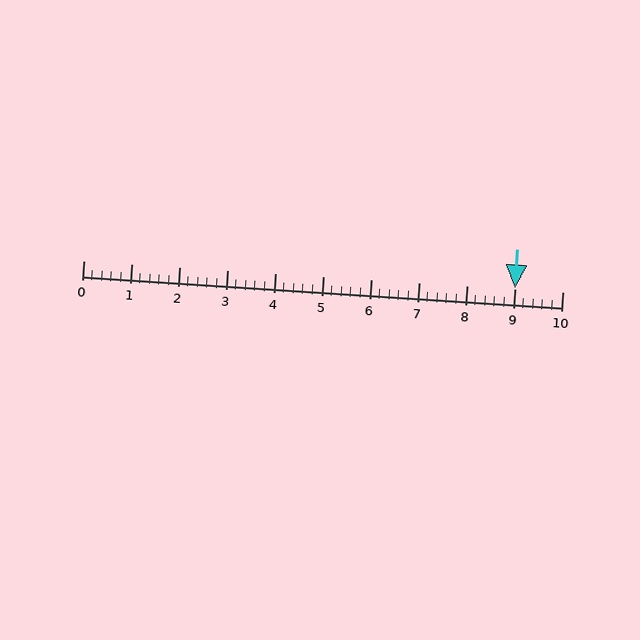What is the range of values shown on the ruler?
The ruler shows values from 0 to 10.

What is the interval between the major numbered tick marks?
The major tick marks are spaced 1 units apart.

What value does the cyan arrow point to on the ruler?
The cyan arrow points to approximately 9.0.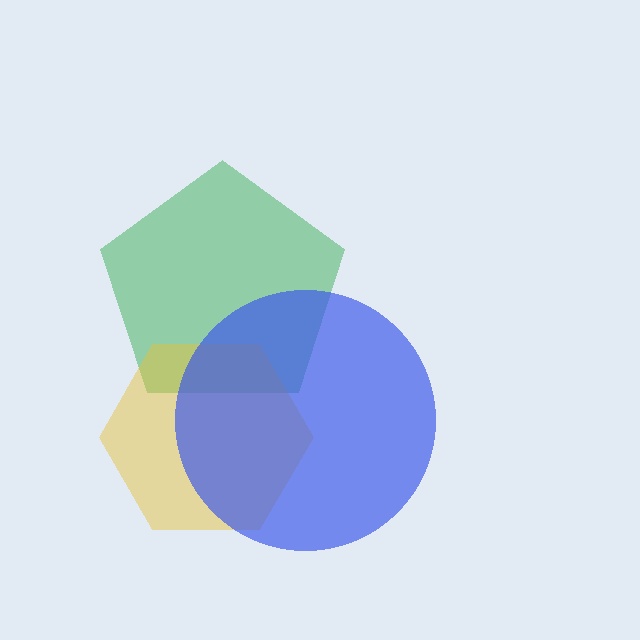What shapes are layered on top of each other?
The layered shapes are: a green pentagon, a yellow hexagon, a blue circle.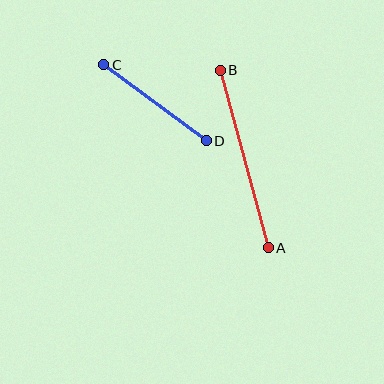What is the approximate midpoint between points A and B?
The midpoint is at approximately (244, 159) pixels.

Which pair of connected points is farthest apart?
Points A and B are farthest apart.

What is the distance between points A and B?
The distance is approximately 184 pixels.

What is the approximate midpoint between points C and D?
The midpoint is at approximately (155, 103) pixels.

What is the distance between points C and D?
The distance is approximately 128 pixels.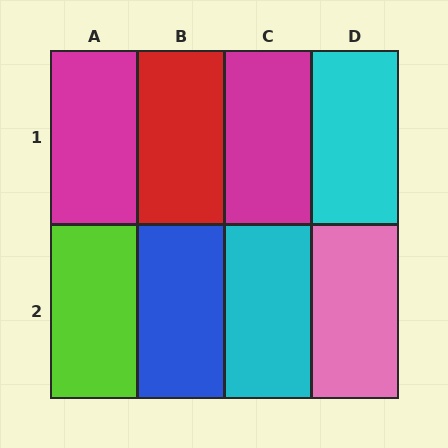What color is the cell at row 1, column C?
Magenta.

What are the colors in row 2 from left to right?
Lime, blue, cyan, pink.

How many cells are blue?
1 cell is blue.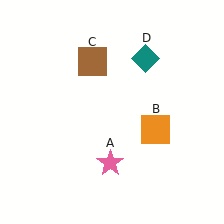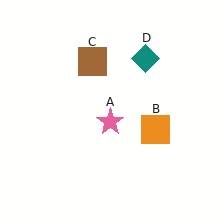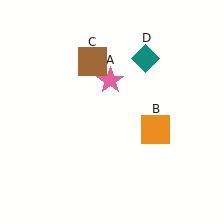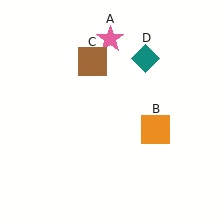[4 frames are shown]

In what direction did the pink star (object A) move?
The pink star (object A) moved up.